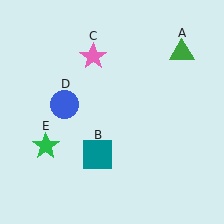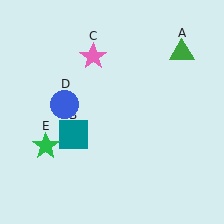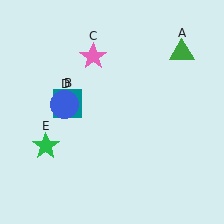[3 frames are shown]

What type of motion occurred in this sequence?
The teal square (object B) rotated clockwise around the center of the scene.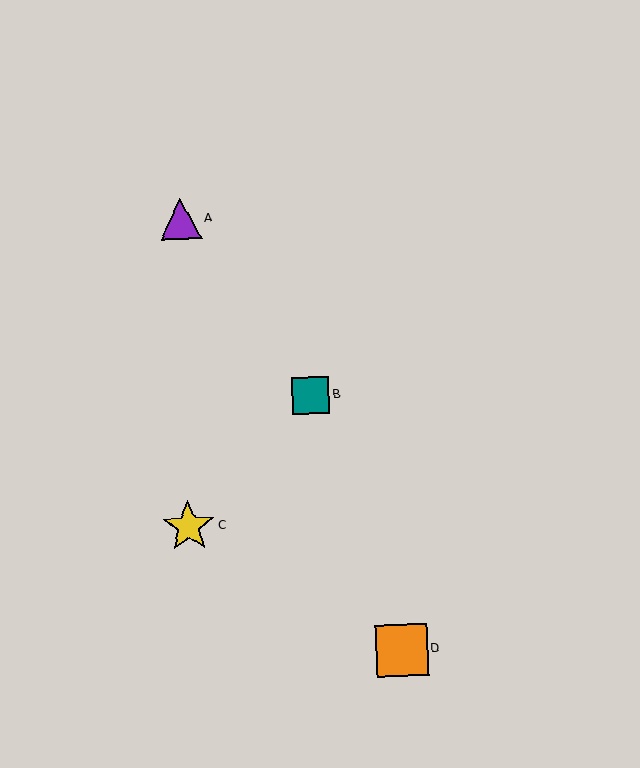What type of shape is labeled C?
Shape C is a yellow star.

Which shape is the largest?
The yellow star (labeled C) is the largest.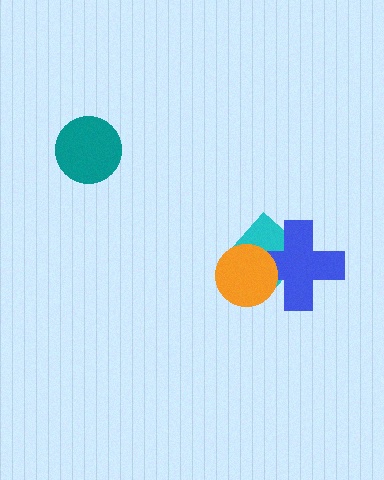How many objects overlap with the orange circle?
2 objects overlap with the orange circle.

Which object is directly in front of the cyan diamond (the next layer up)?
The blue cross is directly in front of the cyan diamond.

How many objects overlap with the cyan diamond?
2 objects overlap with the cyan diamond.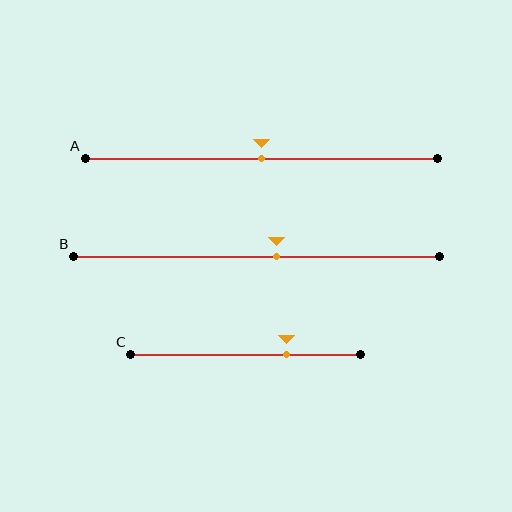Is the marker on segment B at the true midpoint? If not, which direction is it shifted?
No, the marker on segment B is shifted to the right by about 6% of the segment length.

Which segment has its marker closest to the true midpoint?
Segment A has its marker closest to the true midpoint.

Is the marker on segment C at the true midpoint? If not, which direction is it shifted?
No, the marker on segment C is shifted to the right by about 18% of the segment length.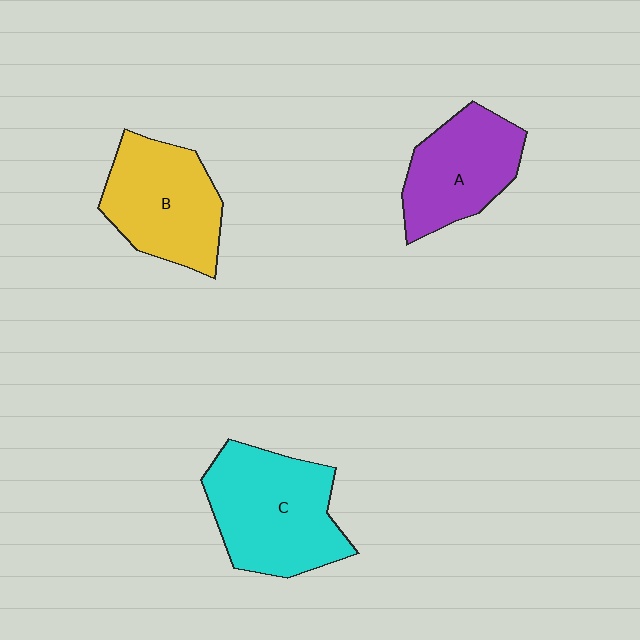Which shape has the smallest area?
Shape A (purple).